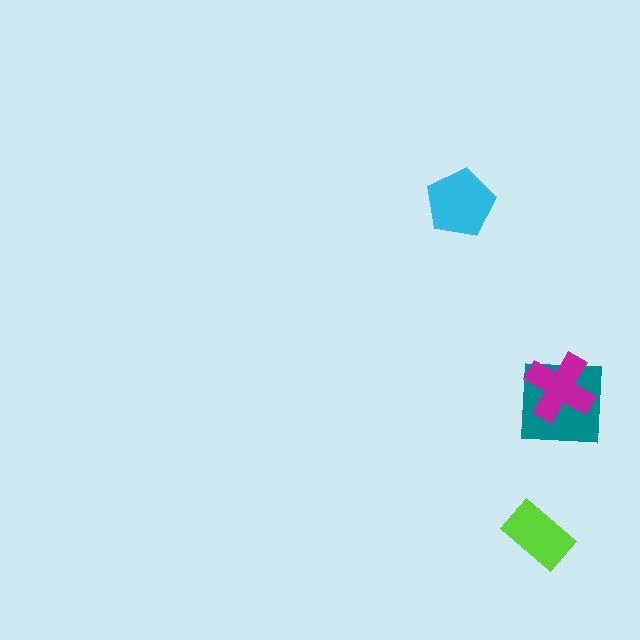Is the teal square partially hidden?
Yes, it is partially covered by another shape.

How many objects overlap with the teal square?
1 object overlaps with the teal square.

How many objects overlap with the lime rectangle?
0 objects overlap with the lime rectangle.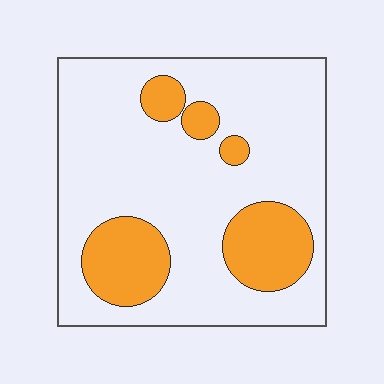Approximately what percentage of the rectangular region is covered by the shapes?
Approximately 25%.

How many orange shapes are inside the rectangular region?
5.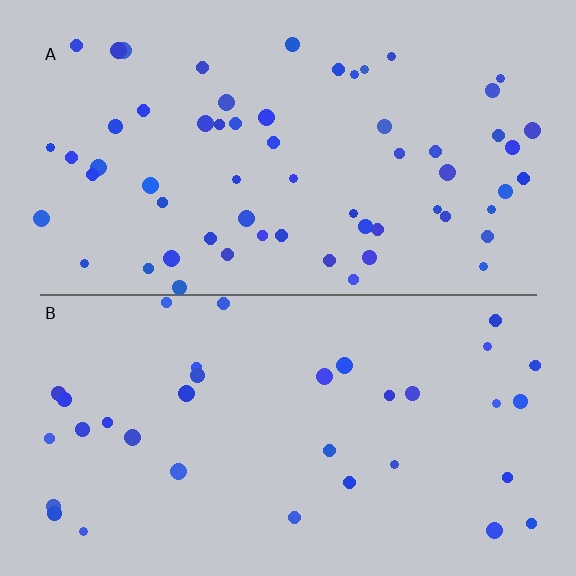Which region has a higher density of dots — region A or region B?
A (the top).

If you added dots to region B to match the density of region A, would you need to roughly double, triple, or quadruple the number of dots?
Approximately double.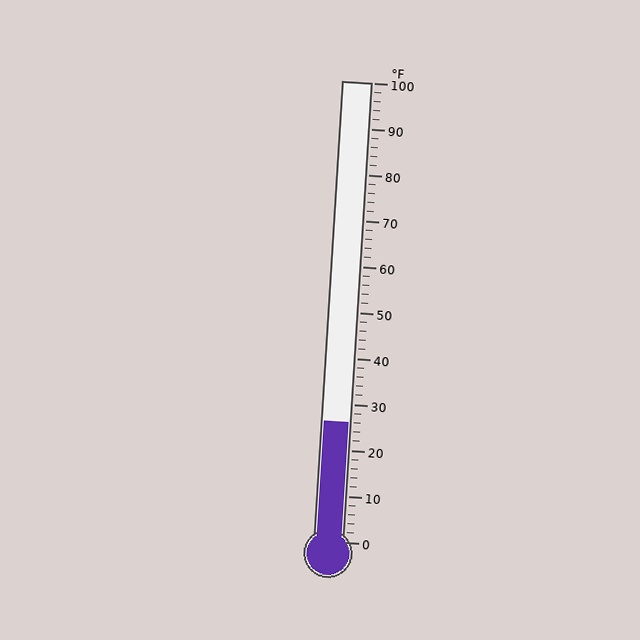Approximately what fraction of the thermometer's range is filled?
The thermometer is filled to approximately 25% of its range.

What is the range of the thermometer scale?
The thermometer scale ranges from 0°F to 100°F.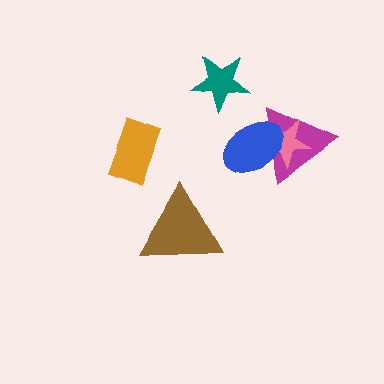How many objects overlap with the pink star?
2 objects overlap with the pink star.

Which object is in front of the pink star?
The blue ellipse is in front of the pink star.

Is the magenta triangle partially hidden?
Yes, it is partially covered by another shape.